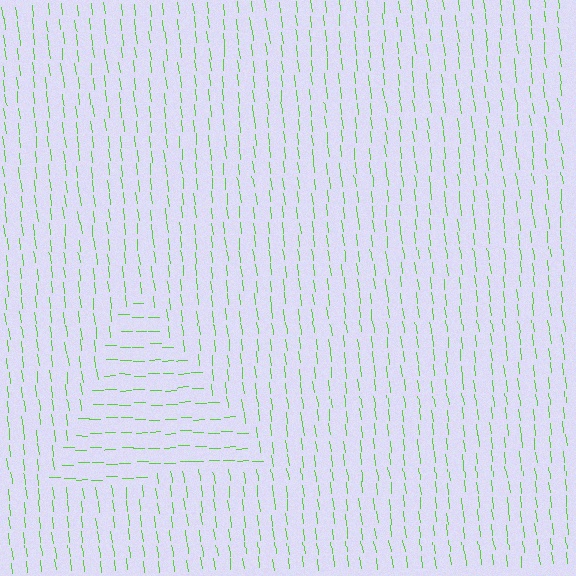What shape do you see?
I see a triangle.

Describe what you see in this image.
The image is filled with small lime line segments. A triangle region in the image has lines oriented differently from the surrounding lines, creating a visible texture boundary.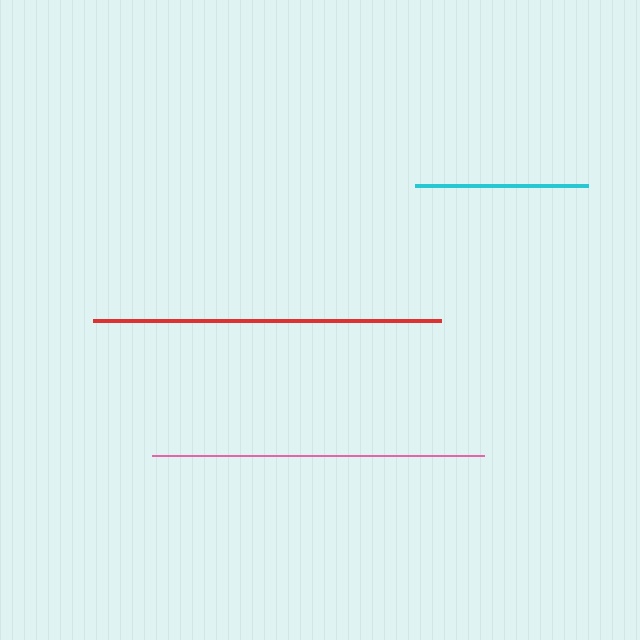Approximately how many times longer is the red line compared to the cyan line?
The red line is approximately 2.0 times the length of the cyan line.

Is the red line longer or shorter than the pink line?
The red line is longer than the pink line.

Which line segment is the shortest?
The cyan line is the shortest at approximately 174 pixels.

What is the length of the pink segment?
The pink segment is approximately 332 pixels long.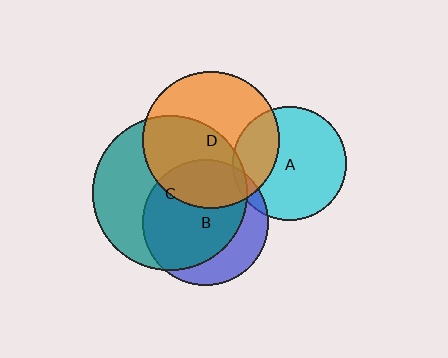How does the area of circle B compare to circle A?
Approximately 1.2 times.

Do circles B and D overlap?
Yes.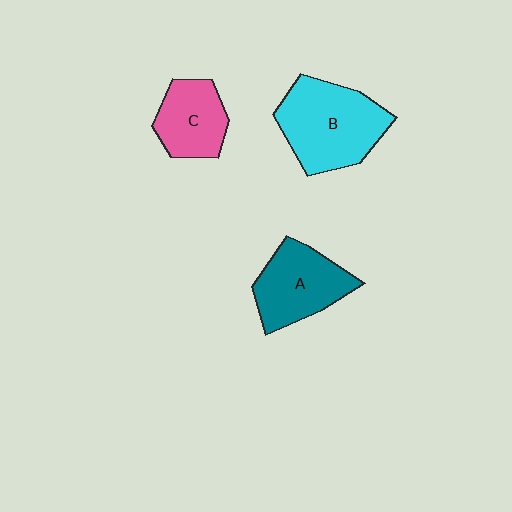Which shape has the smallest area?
Shape C (pink).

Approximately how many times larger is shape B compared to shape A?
Approximately 1.3 times.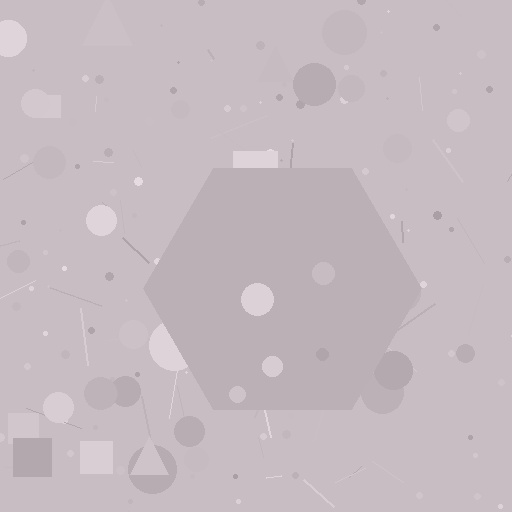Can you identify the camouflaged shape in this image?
The camouflaged shape is a hexagon.